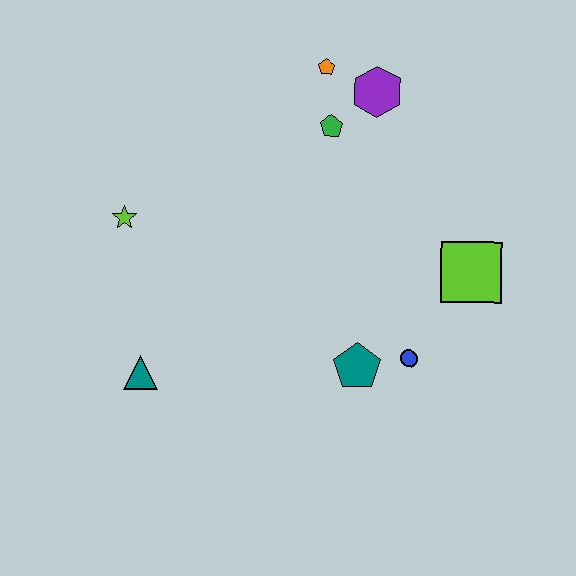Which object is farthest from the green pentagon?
The teal triangle is farthest from the green pentagon.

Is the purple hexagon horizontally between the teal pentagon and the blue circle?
Yes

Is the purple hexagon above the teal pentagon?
Yes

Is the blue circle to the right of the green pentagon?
Yes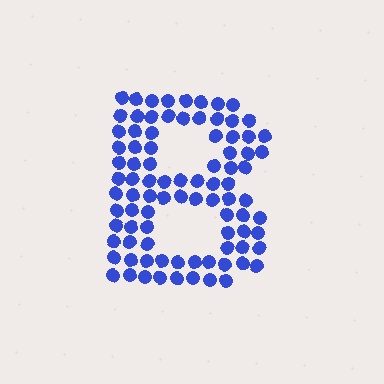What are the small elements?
The small elements are circles.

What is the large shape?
The large shape is the letter B.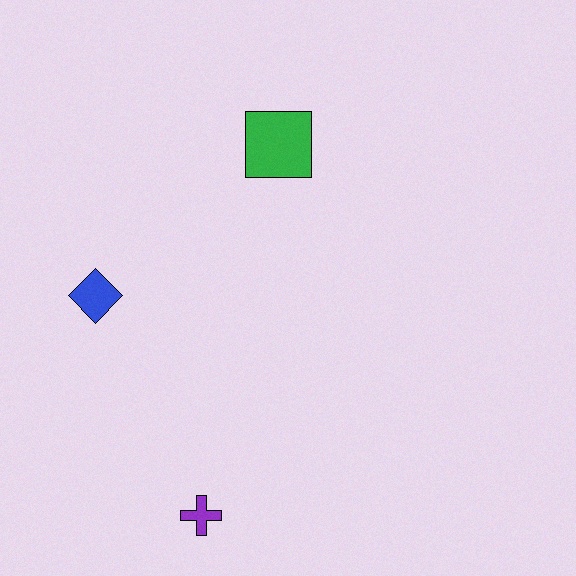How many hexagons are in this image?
There are no hexagons.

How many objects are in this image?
There are 3 objects.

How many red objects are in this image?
There are no red objects.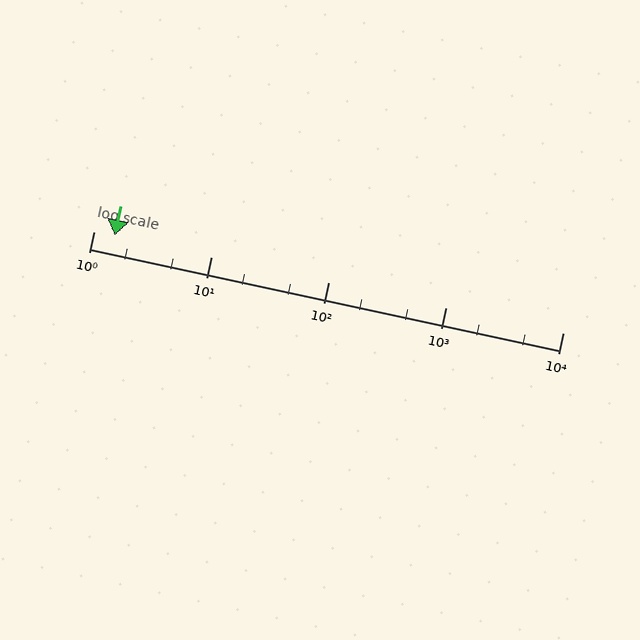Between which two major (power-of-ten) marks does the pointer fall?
The pointer is between 1 and 10.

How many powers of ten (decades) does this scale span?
The scale spans 4 decades, from 1 to 10000.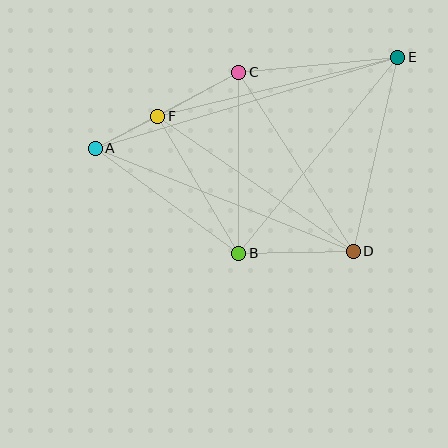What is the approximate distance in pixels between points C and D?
The distance between C and D is approximately 213 pixels.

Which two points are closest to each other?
Points A and F are closest to each other.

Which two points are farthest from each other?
Points A and E are farthest from each other.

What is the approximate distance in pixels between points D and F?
The distance between D and F is approximately 238 pixels.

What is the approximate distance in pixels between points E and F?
The distance between E and F is approximately 247 pixels.